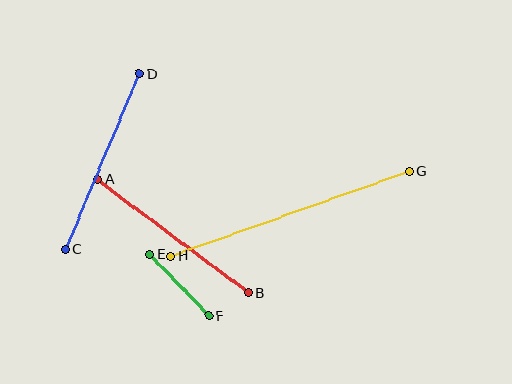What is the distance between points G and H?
The distance is approximately 252 pixels.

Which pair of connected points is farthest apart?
Points G and H are farthest apart.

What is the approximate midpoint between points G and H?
The midpoint is at approximately (290, 214) pixels.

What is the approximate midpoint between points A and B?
The midpoint is at approximately (173, 236) pixels.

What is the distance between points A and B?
The distance is approximately 189 pixels.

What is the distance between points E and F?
The distance is approximately 85 pixels.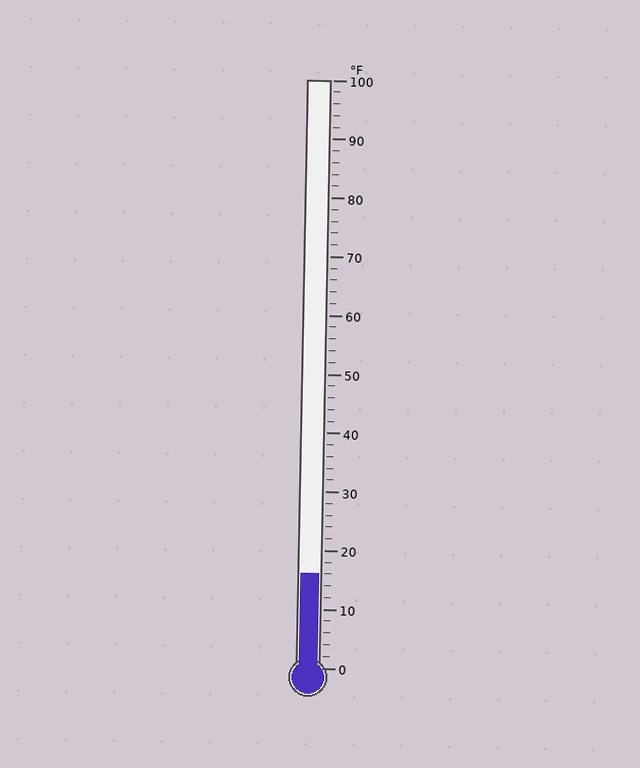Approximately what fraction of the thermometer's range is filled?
The thermometer is filled to approximately 15% of its range.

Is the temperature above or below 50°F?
The temperature is below 50°F.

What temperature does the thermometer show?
The thermometer shows approximately 16°F.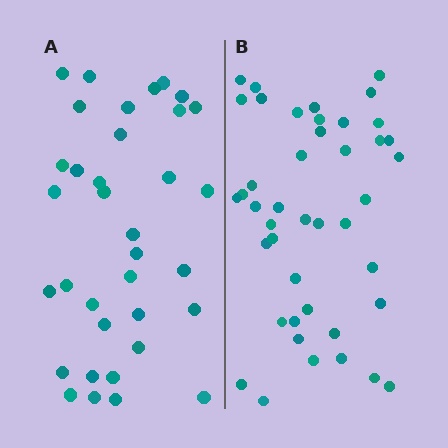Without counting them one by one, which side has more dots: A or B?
Region B (the right region) has more dots.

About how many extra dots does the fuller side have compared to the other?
Region B has roughly 8 or so more dots than region A.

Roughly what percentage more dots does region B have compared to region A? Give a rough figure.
About 25% more.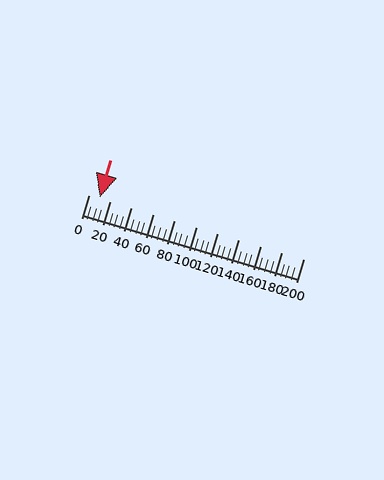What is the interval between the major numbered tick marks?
The major tick marks are spaced 20 units apart.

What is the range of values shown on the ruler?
The ruler shows values from 0 to 200.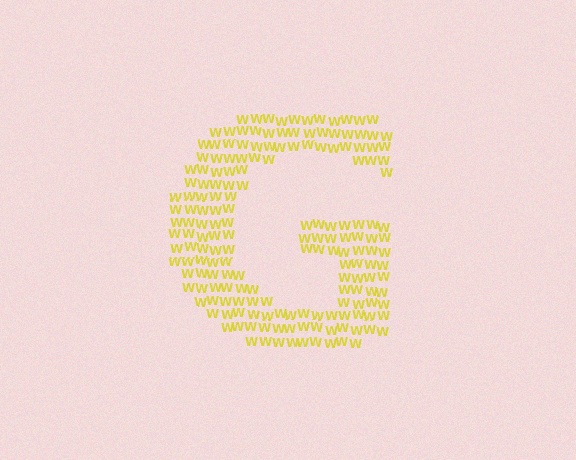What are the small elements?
The small elements are letter W's.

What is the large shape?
The large shape is the letter G.